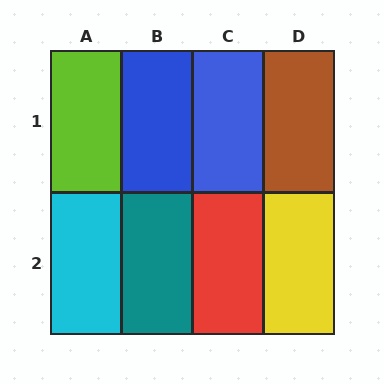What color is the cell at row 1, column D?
Brown.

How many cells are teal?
1 cell is teal.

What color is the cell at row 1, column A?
Lime.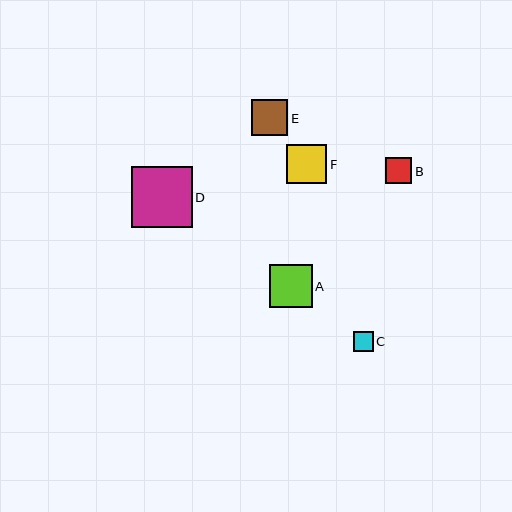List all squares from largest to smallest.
From largest to smallest: D, A, F, E, B, C.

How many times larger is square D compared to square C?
Square D is approximately 3.0 times the size of square C.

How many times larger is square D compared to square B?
Square D is approximately 2.3 times the size of square B.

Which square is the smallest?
Square C is the smallest with a size of approximately 20 pixels.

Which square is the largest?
Square D is the largest with a size of approximately 61 pixels.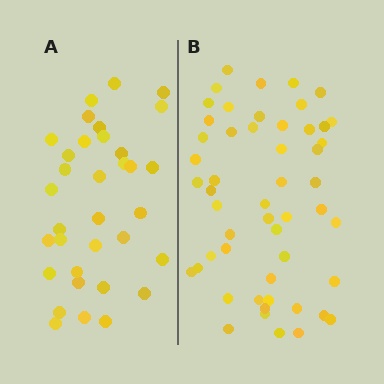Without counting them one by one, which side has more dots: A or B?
Region B (the right region) has more dots.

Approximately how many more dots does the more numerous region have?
Region B has approximately 20 more dots than region A.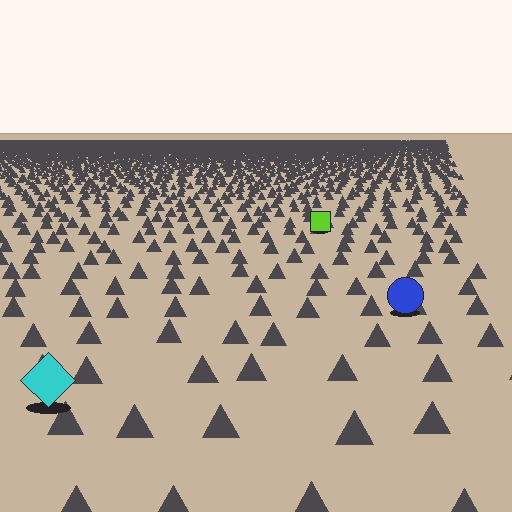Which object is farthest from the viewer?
The lime square is farthest from the viewer. It appears smaller and the ground texture around it is denser.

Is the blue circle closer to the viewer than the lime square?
Yes. The blue circle is closer — you can tell from the texture gradient: the ground texture is coarser near it.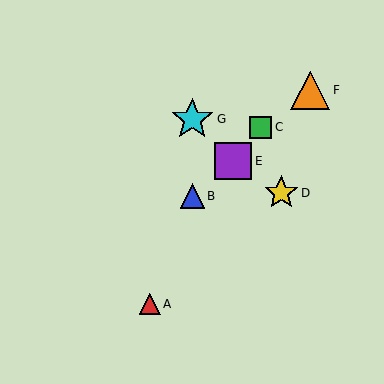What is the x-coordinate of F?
Object F is at x≈310.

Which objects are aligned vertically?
Objects B, G are aligned vertically.